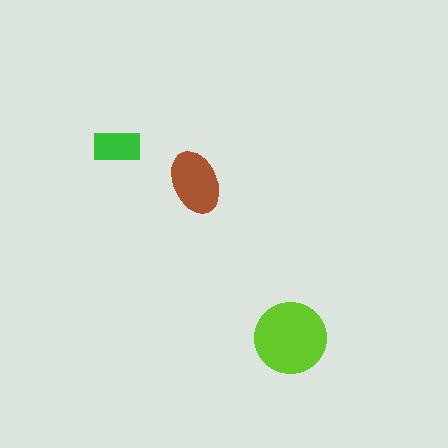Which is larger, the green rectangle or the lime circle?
The lime circle.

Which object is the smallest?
The green rectangle.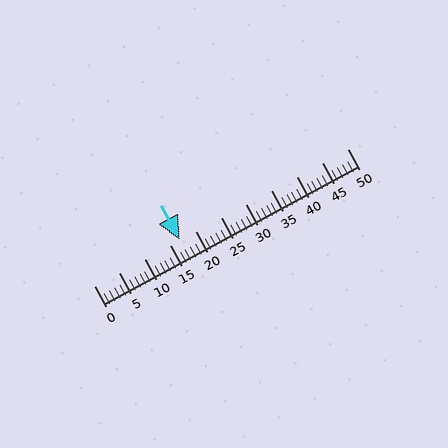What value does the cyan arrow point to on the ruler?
The cyan arrow points to approximately 17.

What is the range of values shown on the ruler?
The ruler shows values from 0 to 50.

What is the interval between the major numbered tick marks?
The major tick marks are spaced 5 units apart.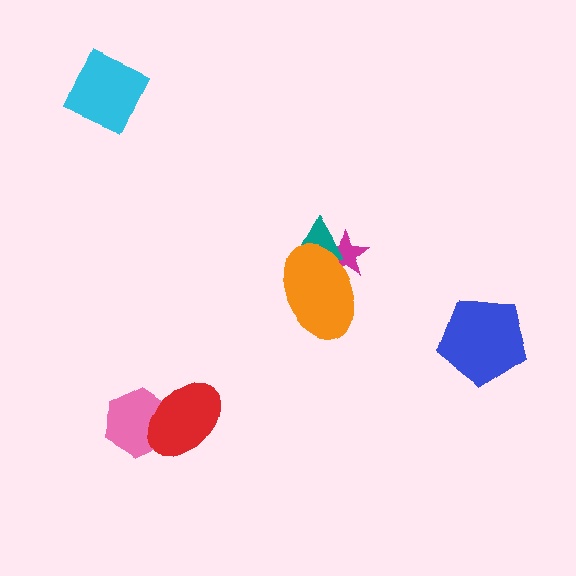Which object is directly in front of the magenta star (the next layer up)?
The teal triangle is directly in front of the magenta star.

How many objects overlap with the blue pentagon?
0 objects overlap with the blue pentagon.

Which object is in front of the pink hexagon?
The red ellipse is in front of the pink hexagon.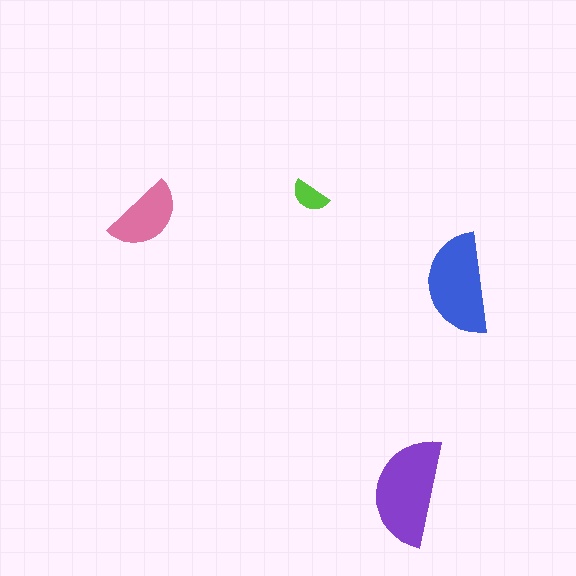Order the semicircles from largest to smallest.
the purple one, the blue one, the pink one, the lime one.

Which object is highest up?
The lime semicircle is topmost.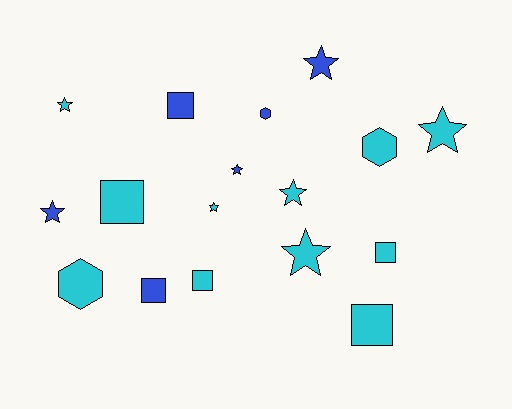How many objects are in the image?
There are 17 objects.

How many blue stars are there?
There are 3 blue stars.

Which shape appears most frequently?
Star, with 8 objects.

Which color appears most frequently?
Cyan, with 11 objects.